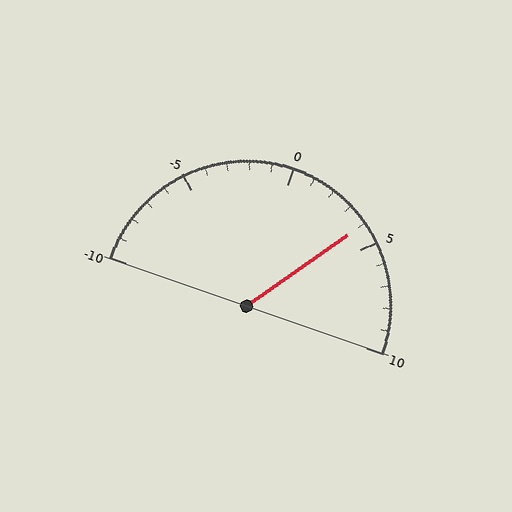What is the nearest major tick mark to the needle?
The nearest major tick mark is 5.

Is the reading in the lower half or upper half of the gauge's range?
The reading is in the upper half of the range (-10 to 10).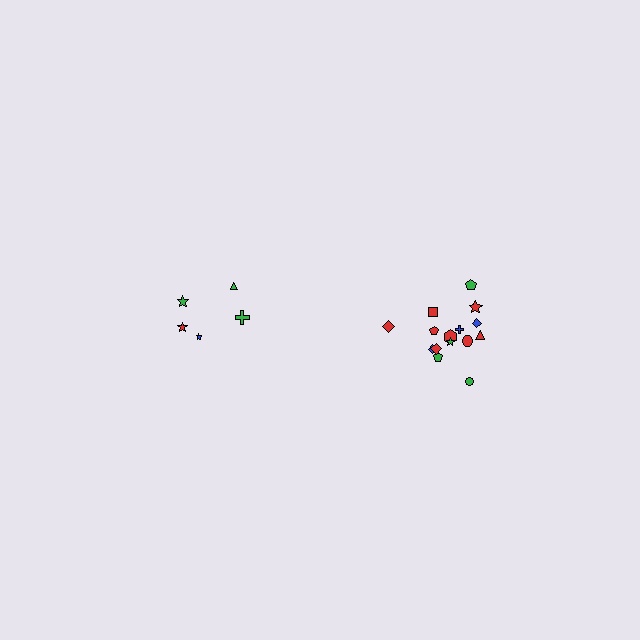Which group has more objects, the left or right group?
The right group.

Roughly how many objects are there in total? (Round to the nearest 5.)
Roughly 20 objects in total.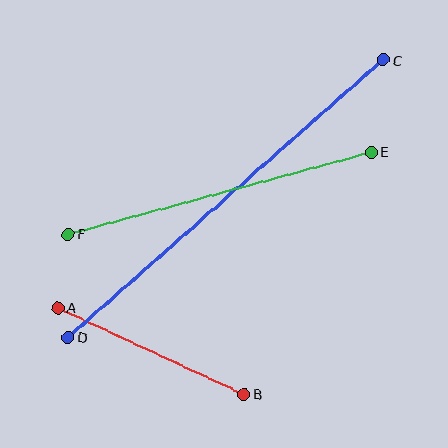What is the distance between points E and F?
The distance is approximately 314 pixels.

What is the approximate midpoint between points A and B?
The midpoint is at approximately (151, 351) pixels.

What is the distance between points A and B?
The distance is approximately 205 pixels.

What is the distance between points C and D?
The distance is approximately 420 pixels.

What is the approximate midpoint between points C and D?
The midpoint is at approximately (226, 198) pixels.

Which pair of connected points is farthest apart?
Points C and D are farthest apart.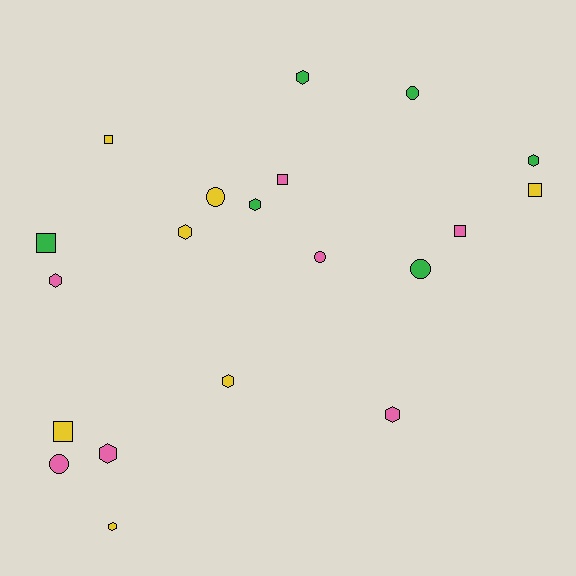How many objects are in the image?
There are 20 objects.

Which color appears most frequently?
Yellow, with 7 objects.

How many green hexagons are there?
There are 3 green hexagons.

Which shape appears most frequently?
Hexagon, with 9 objects.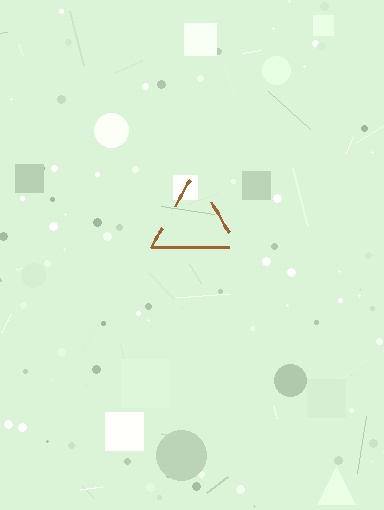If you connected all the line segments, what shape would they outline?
They would outline a triangle.